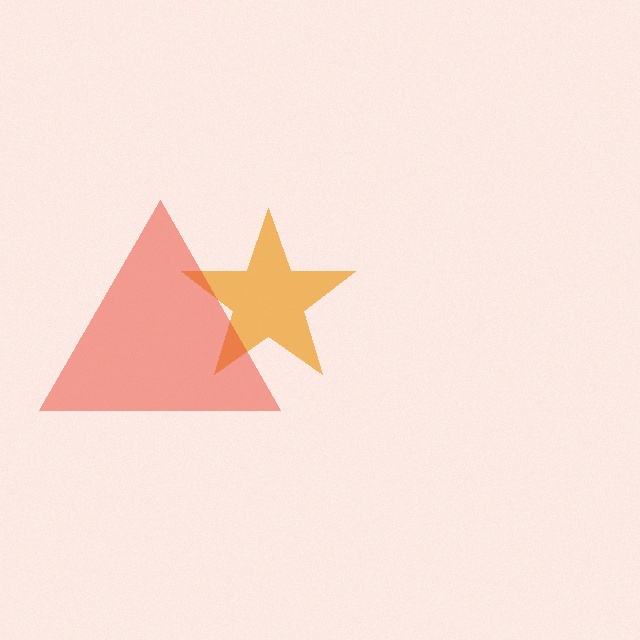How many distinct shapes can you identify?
There are 2 distinct shapes: an orange star, a red triangle.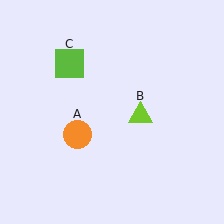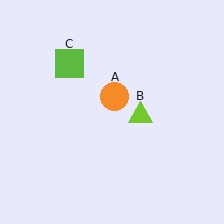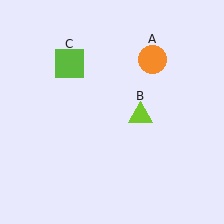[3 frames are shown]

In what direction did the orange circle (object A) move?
The orange circle (object A) moved up and to the right.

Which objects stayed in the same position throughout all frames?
Lime triangle (object B) and lime square (object C) remained stationary.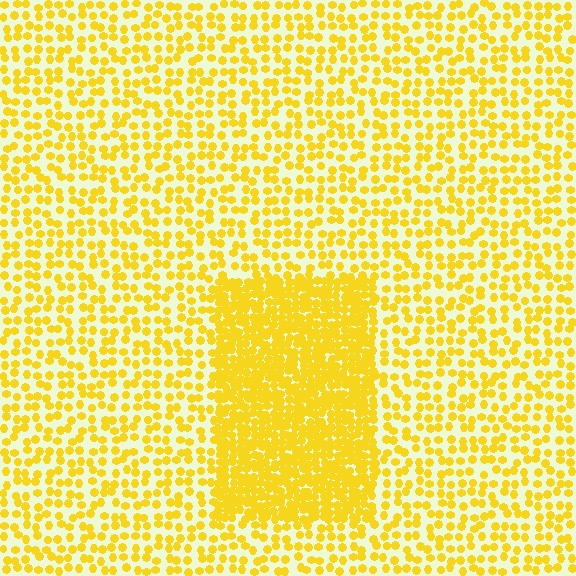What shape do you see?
I see a rectangle.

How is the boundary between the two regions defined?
The boundary is defined by a change in element density (approximately 2.4x ratio). All elements are the same color, size, and shape.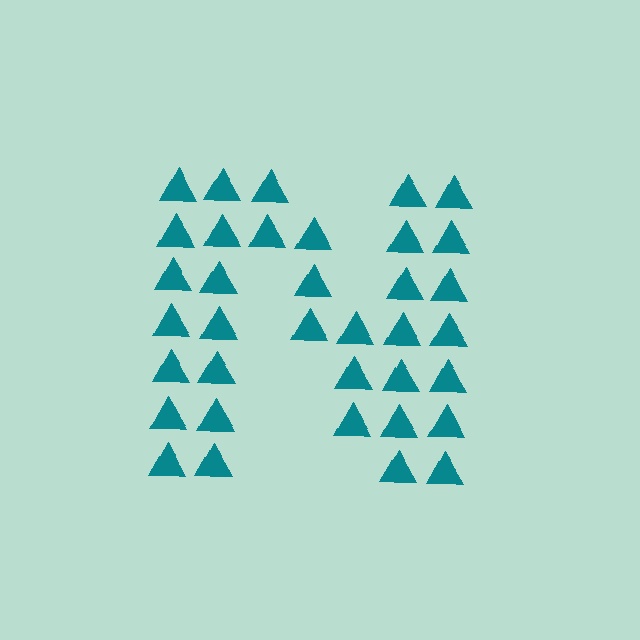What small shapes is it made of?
It is made of small triangles.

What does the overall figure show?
The overall figure shows the letter N.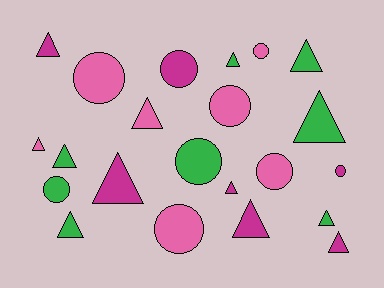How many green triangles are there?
There are 6 green triangles.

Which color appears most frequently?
Green, with 8 objects.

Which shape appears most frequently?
Triangle, with 13 objects.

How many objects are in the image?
There are 22 objects.